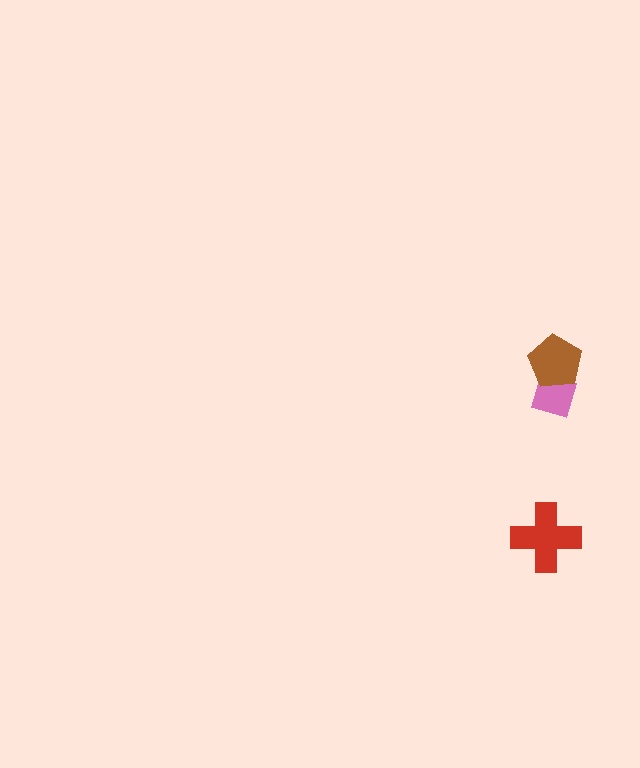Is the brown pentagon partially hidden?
No, no other shape covers it.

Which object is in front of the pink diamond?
The brown pentagon is in front of the pink diamond.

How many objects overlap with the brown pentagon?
1 object overlaps with the brown pentagon.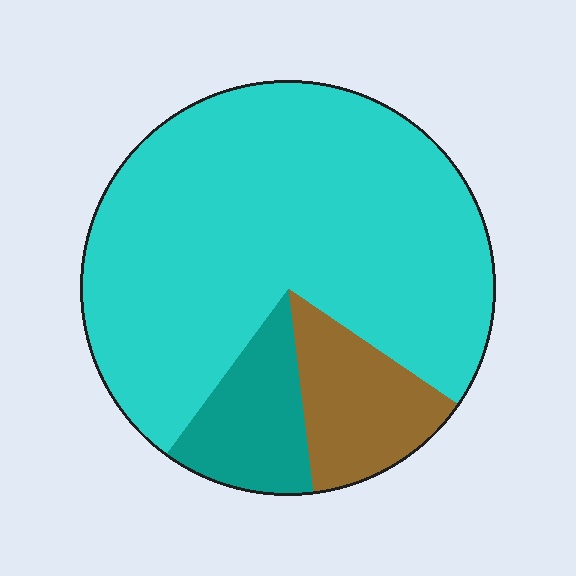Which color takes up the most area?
Cyan, at roughly 75%.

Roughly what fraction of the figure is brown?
Brown takes up about one eighth (1/8) of the figure.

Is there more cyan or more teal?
Cyan.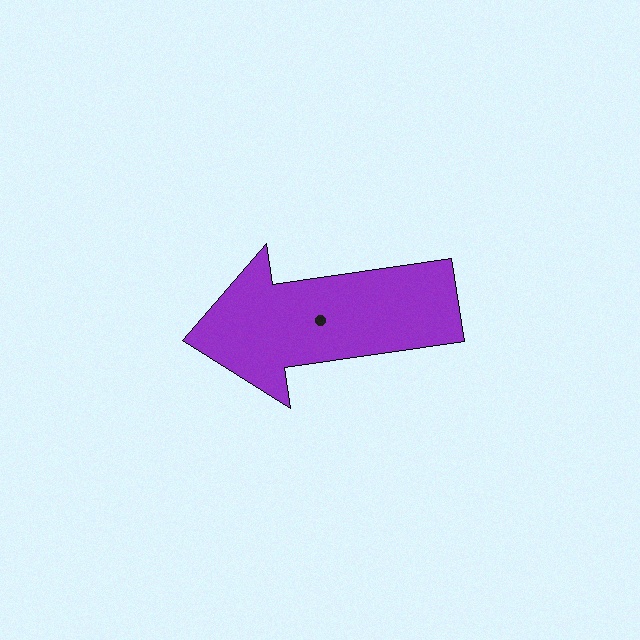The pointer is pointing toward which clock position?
Roughly 9 o'clock.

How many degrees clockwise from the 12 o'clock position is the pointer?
Approximately 262 degrees.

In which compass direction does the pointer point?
West.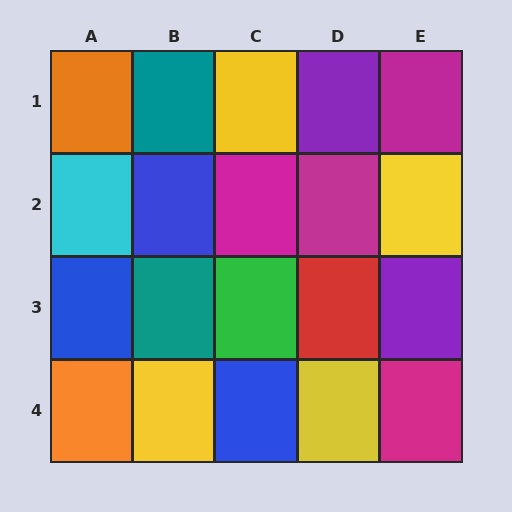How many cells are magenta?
4 cells are magenta.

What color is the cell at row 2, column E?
Yellow.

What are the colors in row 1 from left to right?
Orange, teal, yellow, purple, magenta.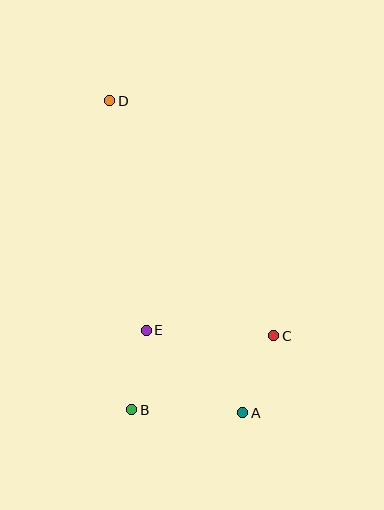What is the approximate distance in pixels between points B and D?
The distance between B and D is approximately 310 pixels.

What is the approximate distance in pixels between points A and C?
The distance between A and C is approximately 83 pixels.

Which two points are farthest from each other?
Points A and D are farthest from each other.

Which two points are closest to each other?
Points B and E are closest to each other.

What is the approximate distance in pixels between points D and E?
The distance between D and E is approximately 233 pixels.